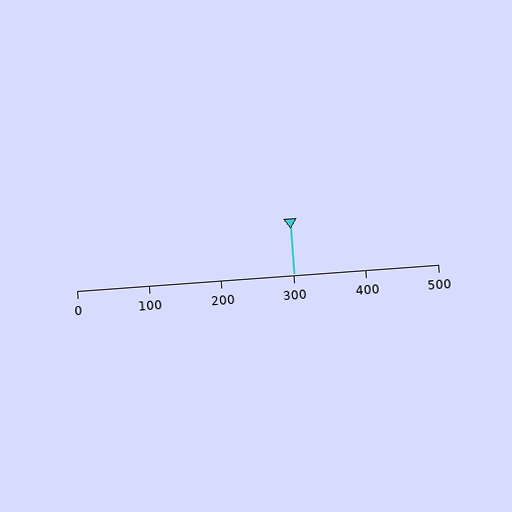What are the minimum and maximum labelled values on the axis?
The axis runs from 0 to 500.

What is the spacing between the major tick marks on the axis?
The major ticks are spaced 100 apart.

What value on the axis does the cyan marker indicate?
The marker indicates approximately 300.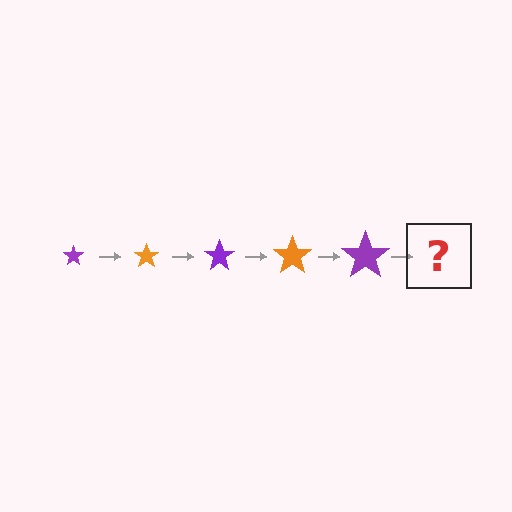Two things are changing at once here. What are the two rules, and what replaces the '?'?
The two rules are that the star grows larger each step and the color cycles through purple and orange. The '?' should be an orange star, larger than the previous one.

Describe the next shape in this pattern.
It should be an orange star, larger than the previous one.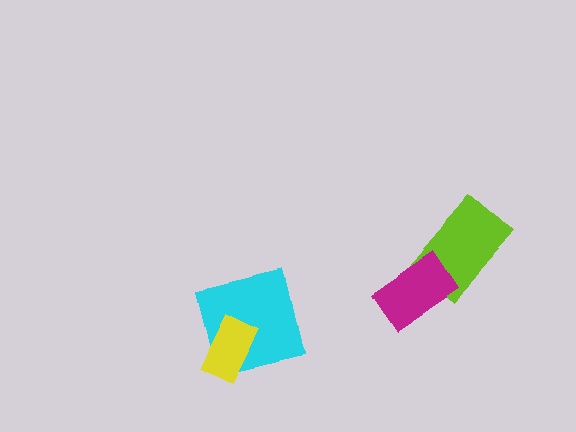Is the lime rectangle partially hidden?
Yes, it is partially covered by another shape.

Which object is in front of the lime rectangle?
The magenta rectangle is in front of the lime rectangle.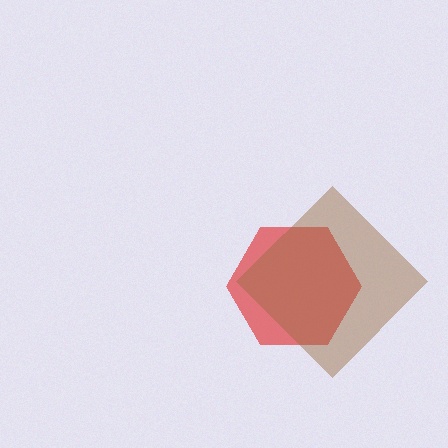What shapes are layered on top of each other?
The layered shapes are: a red hexagon, a brown diamond.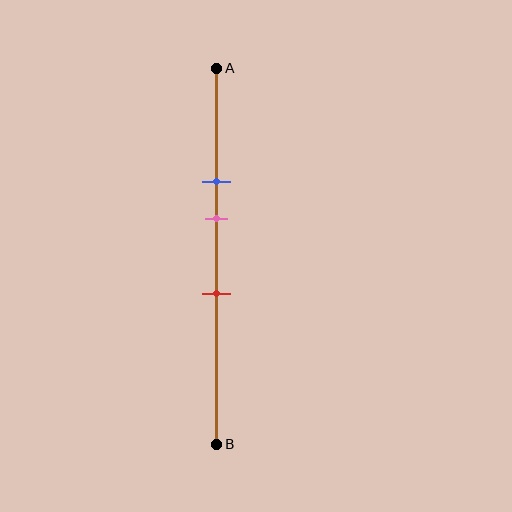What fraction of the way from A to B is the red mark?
The red mark is approximately 60% (0.6) of the way from A to B.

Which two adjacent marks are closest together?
The blue and pink marks are the closest adjacent pair.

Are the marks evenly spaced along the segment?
Yes, the marks are approximately evenly spaced.